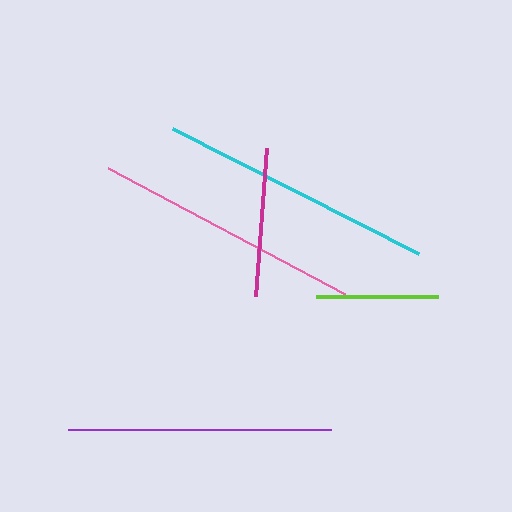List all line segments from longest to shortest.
From longest to shortest: cyan, pink, purple, magenta, lime.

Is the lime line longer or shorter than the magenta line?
The magenta line is longer than the lime line.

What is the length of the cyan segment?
The cyan segment is approximately 276 pixels long.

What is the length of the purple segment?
The purple segment is approximately 263 pixels long.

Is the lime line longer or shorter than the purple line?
The purple line is longer than the lime line.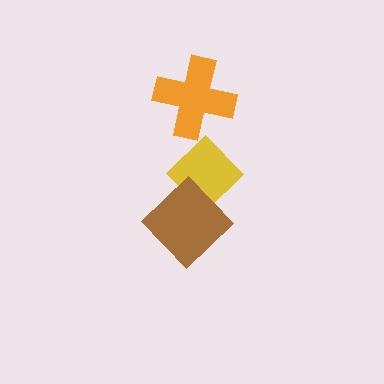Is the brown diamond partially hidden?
No, no other shape covers it.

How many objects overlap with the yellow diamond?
1 object overlaps with the yellow diamond.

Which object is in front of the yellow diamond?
The brown diamond is in front of the yellow diamond.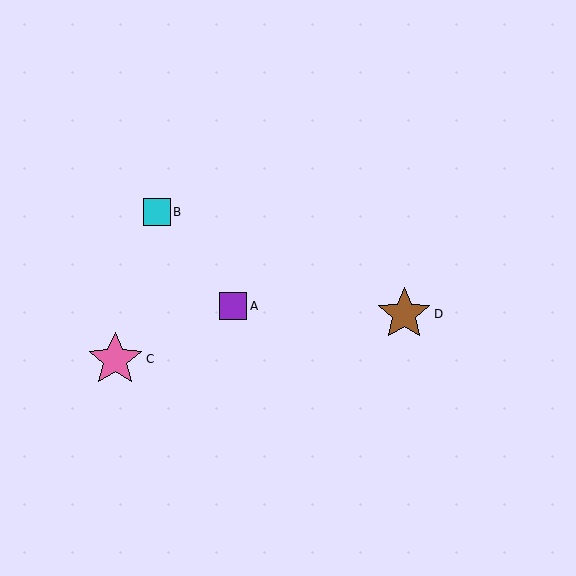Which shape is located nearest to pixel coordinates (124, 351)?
The pink star (labeled C) at (115, 359) is nearest to that location.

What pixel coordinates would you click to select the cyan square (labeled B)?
Click at (157, 212) to select the cyan square B.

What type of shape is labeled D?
Shape D is a brown star.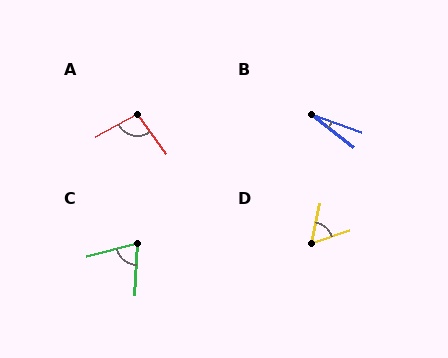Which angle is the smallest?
B, at approximately 19 degrees.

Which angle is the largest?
A, at approximately 97 degrees.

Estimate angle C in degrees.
Approximately 72 degrees.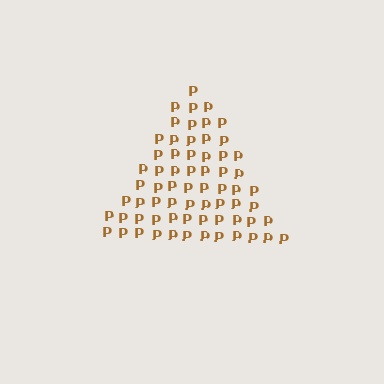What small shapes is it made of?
It is made of small letter P's.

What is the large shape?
The large shape is a triangle.